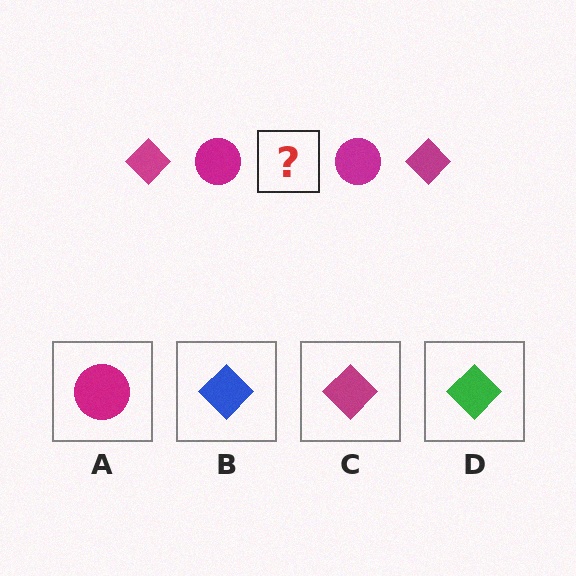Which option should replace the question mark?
Option C.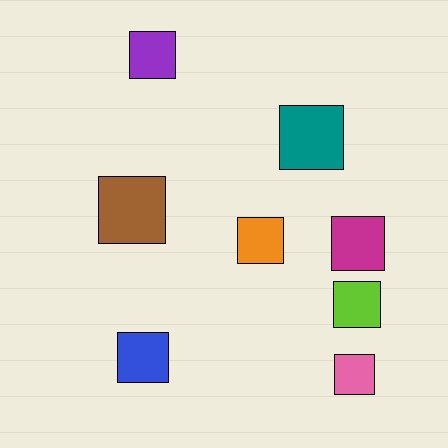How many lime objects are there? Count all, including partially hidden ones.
There is 1 lime object.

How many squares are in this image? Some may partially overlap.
There are 8 squares.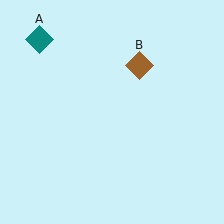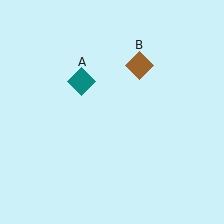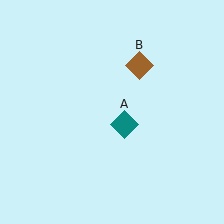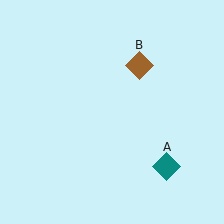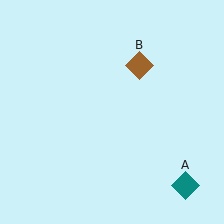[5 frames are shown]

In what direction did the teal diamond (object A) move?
The teal diamond (object A) moved down and to the right.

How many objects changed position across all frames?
1 object changed position: teal diamond (object A).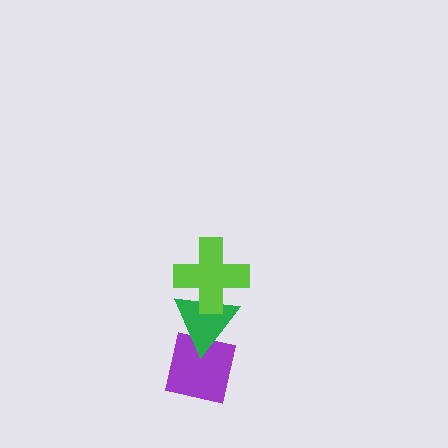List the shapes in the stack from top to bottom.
From top to bottom: the lime cross, the green triangle, the purple square.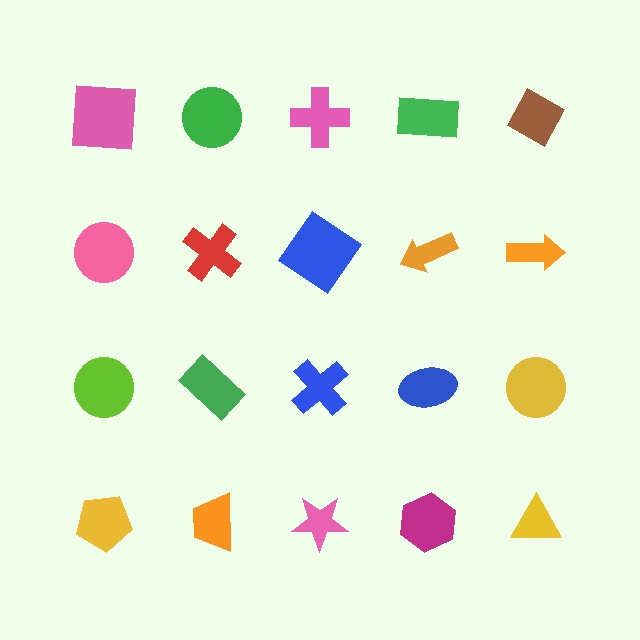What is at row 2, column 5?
An orange arrow.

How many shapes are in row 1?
5 shapes.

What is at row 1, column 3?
A pink cross.